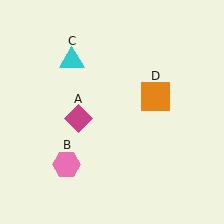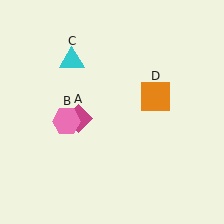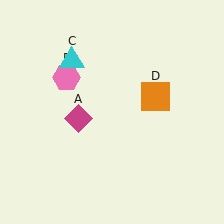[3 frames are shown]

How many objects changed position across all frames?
1 object changed position: pink hexagon (object B).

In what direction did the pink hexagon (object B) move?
The pink hexagon (object B) moved up.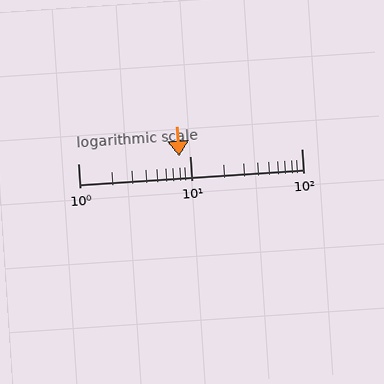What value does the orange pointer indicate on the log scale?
The pointer indicates approximately 8.1.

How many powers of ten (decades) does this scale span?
The scale spans 2 decades, from 1 to 100.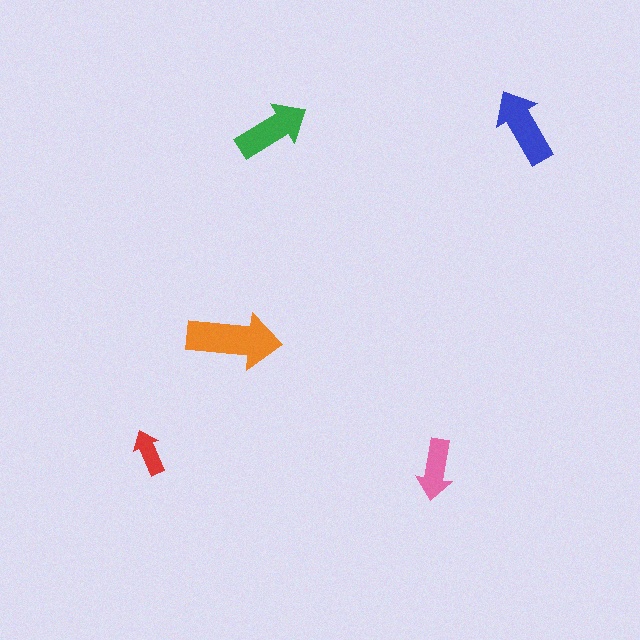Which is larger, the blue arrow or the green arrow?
The blue one.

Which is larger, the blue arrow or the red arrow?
The blue one.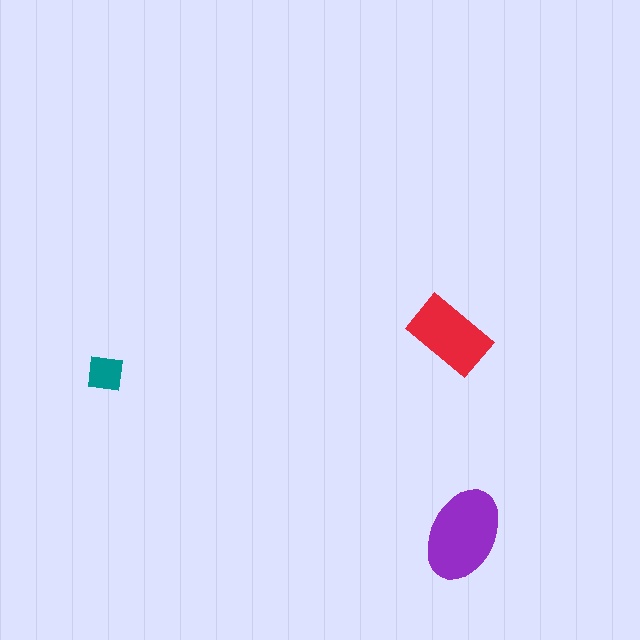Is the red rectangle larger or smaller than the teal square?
Larger.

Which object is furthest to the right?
The purple ellipse is rightmost.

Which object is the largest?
The purple ellipse.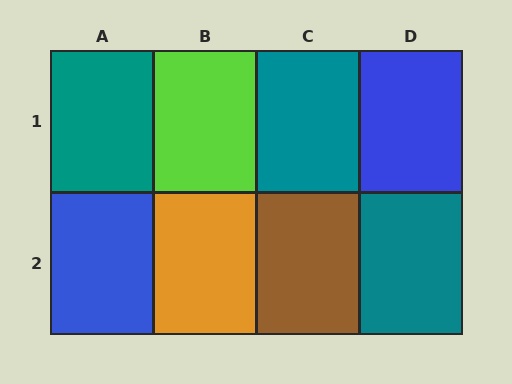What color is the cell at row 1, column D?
Blue.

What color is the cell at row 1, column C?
Teal.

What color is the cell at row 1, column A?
Teal.